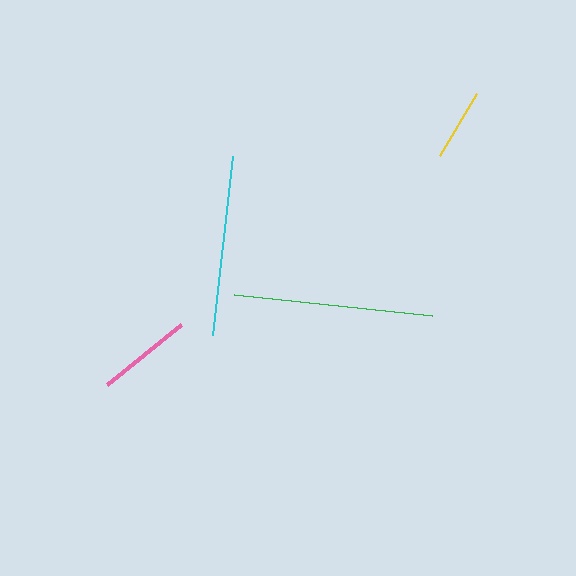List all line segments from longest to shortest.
From longest to shortest: green, cyan, pink, yellow.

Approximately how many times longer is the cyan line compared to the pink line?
The cyan line is approximately 1.9 times the length of the pink line.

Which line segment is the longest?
The green line is the longest at approximately 199 pixels.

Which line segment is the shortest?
The yellow line is the shortest at approximately 72 pixels.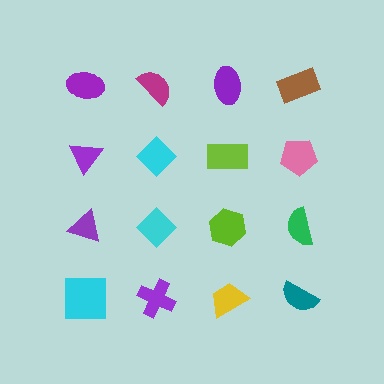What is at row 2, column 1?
A purple triangle.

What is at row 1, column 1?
A purple ellipse.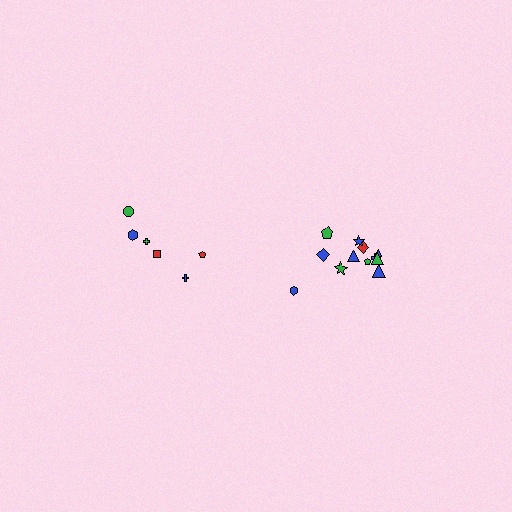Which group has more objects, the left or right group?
The right group.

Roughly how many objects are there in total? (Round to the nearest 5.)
Roughly 20 objects in total.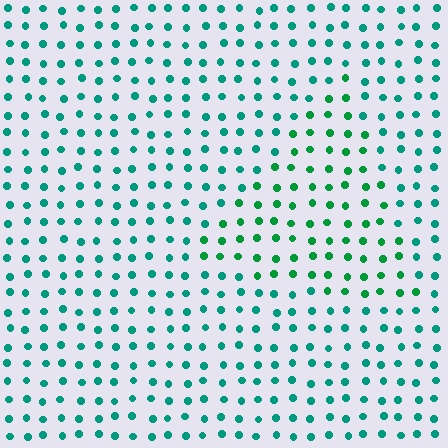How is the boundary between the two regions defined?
The boundary is defined purely by a slight shift in hue (about 27 degrees). Spacing, size, and orientation are identical on both sides.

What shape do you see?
I see a triangle.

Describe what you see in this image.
The image is filled with small teal elements in a uniform arrangement. A triangle-shaped region is visible where the elements are tinted to a slightly different hue, forming a subtle color boundary.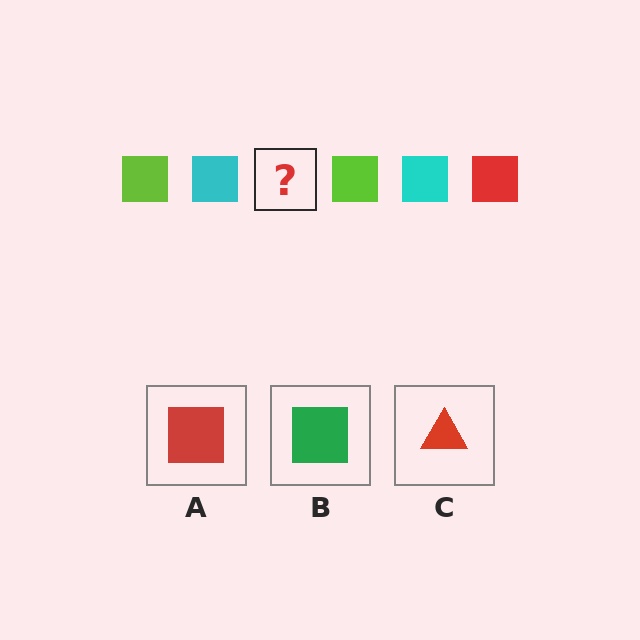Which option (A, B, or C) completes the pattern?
A.